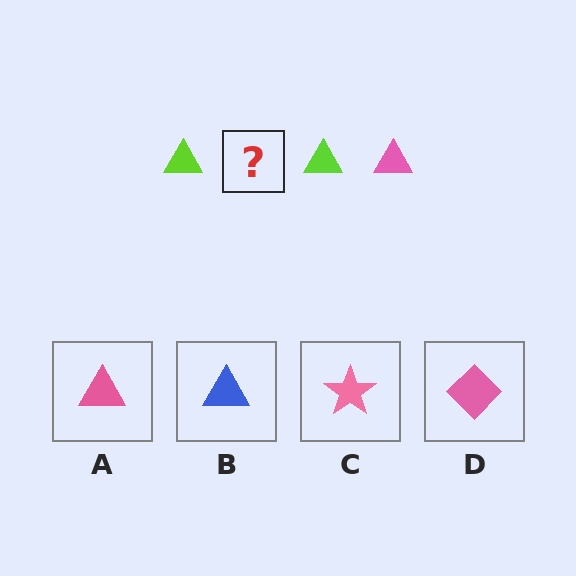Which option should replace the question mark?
Option A.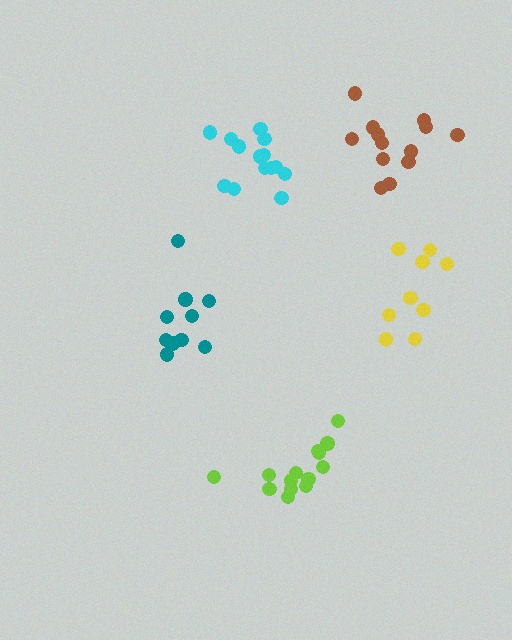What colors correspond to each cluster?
The clusters are colored: cyan, brown, teal, lime, yellow.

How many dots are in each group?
Group 1: 14 dots, Group 2: 13 dots, Group 3: 10 dots, Group 4: 14 dots, Group 5: 9 dots (60 total).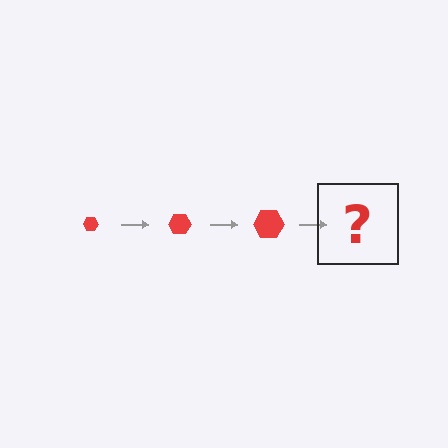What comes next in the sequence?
The next element should be a red hexagon, larger than the previous one.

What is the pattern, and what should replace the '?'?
The pattern is that the hexagon gets progressively larger each step. The '?' should be a red hexagon, larger than the previous one.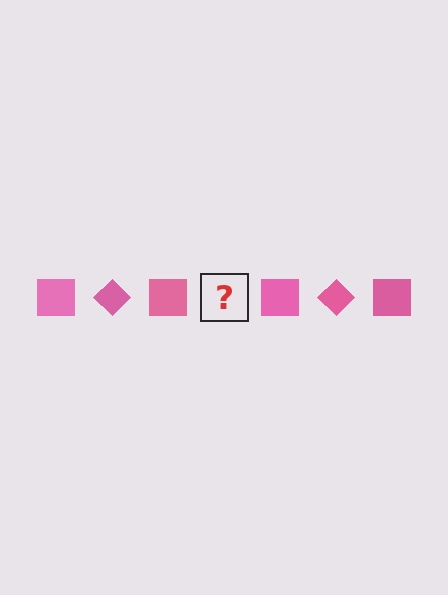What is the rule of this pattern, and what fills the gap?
The rule is that the pattern cycles through square, diamond shapes in pink. The gap should be filled with a pink diamond.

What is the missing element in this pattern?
The missing element is a pink diamond.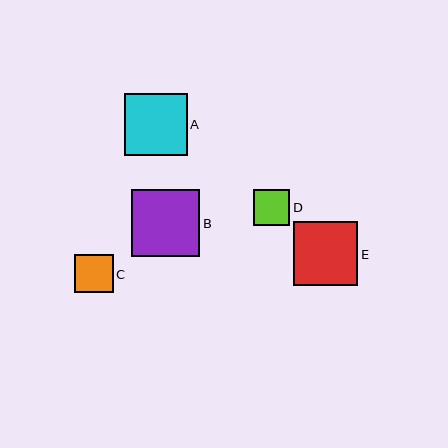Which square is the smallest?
Square D is the smallest with a size of approximately 36 pixels.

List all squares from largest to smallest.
From largest to smallest: B, E, A, C, D.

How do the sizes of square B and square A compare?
Square B and square A are approximately the same size.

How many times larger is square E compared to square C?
Square E is approximately 1.7 times the size of square C.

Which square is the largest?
Square B is the largest with a size of approximately 68 pixels.